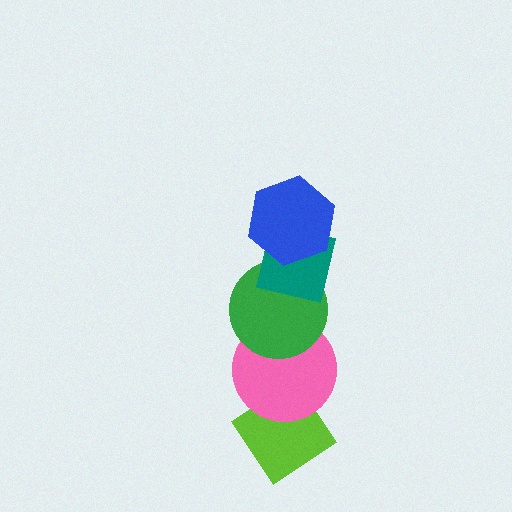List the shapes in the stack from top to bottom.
From top to bottom: the blue hexagon, the teal square, the green circle, the pink circle, the lime diamond.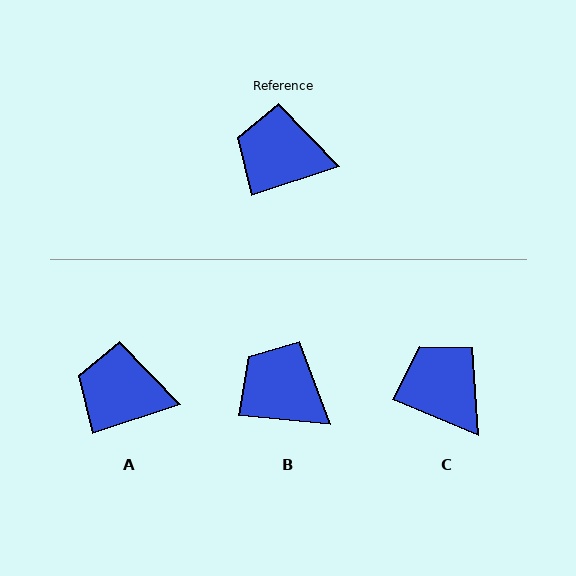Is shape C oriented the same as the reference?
No, it is off by about 41 degrees.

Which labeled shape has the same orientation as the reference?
A.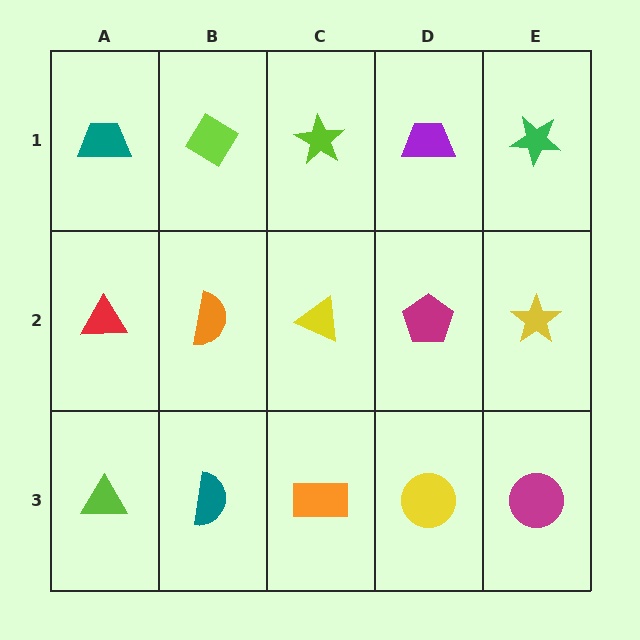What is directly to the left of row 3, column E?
A yellow circle.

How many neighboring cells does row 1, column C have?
3.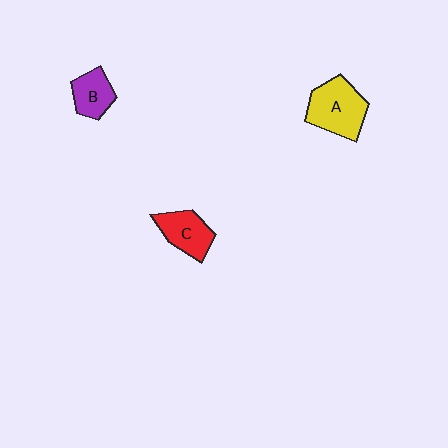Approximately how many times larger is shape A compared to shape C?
Approximately 1.4 times.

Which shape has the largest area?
Shape A (yellow).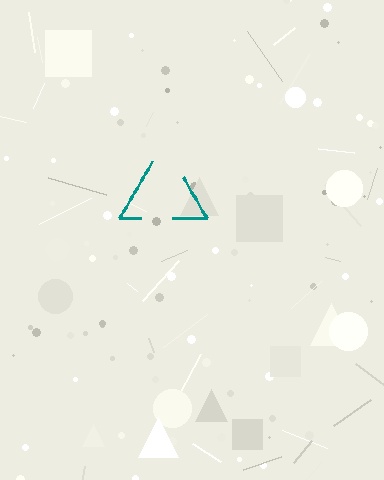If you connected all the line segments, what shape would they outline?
They would outline a triangle.